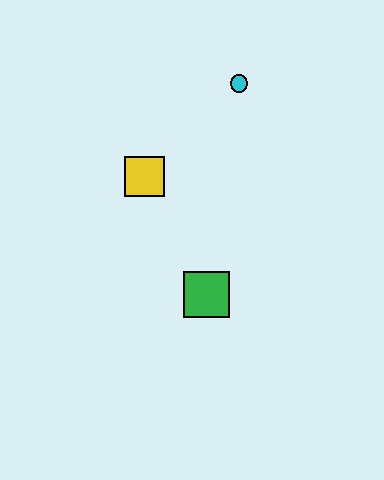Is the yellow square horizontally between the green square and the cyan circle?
No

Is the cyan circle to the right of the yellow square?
Yes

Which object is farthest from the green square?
The cyan circle is farthest from the green square.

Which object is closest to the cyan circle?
The yellow square is closest to the cyan circle.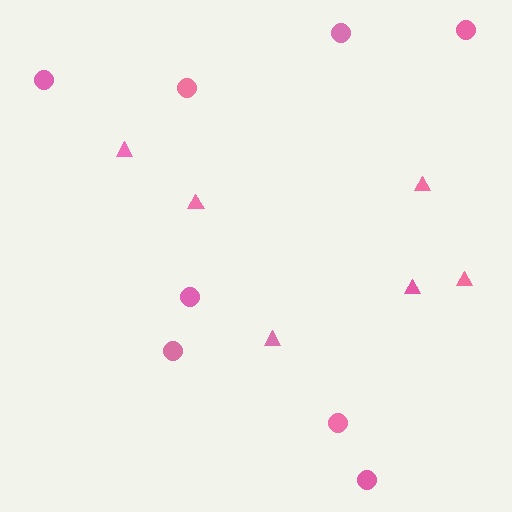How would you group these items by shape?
There are 2 groups: one group of triangles (6) and one group of circles (8).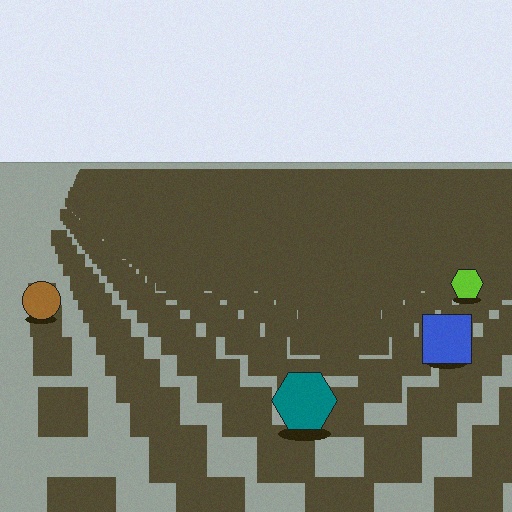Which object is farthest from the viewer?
The lime hexagon is farthest from the viewer. It appears smaller and the ground texture around it is denser.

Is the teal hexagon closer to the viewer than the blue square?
Yes. The teal hexagon is closer — you can tell from the texture gradient: the ground texture is coarser near it.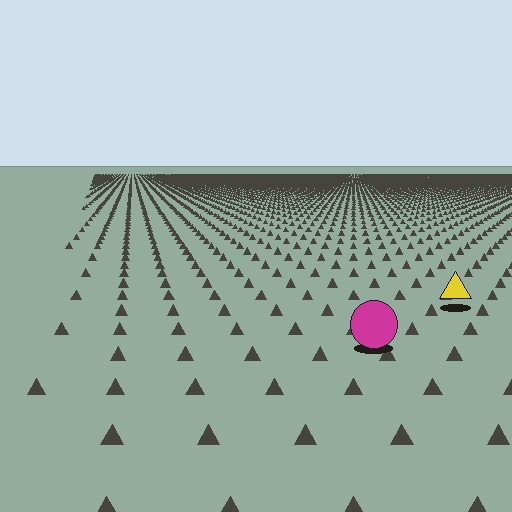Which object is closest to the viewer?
The magenta circle is closest. The texture marks near it are larger and more spread out.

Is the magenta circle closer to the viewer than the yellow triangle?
Yes. The magenta circle is closer — you can tell from the texture gradient: the ground texture is coarser near it.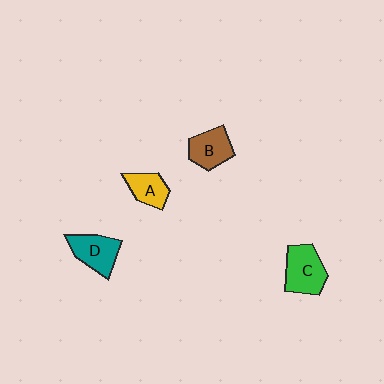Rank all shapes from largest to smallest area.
From largest to smallest: C (green), D (teal), B (brown), A (yellow).